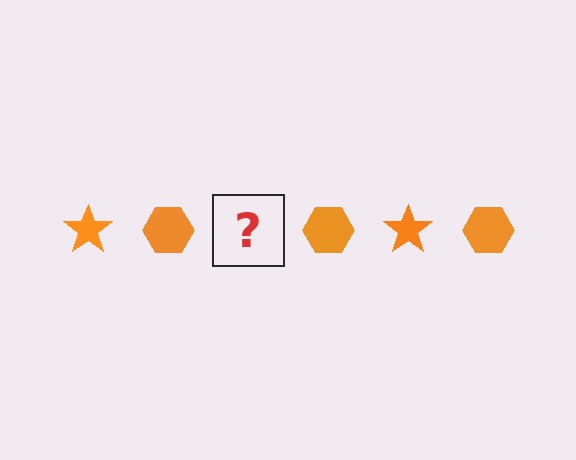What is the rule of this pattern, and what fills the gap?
The rule is that the pattern cycles through star, hexagon shapes in orange. The gap should be filled with an orange star.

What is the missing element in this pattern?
The missing element is an orange star.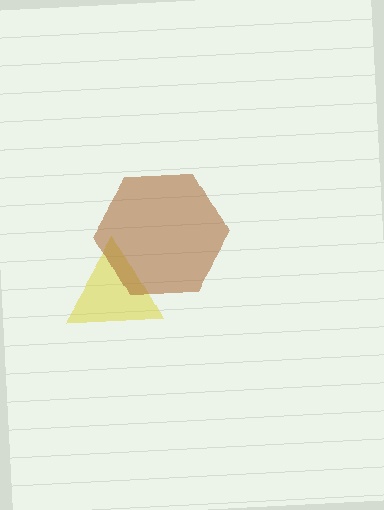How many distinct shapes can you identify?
There are 2 distinct shapes: a yellow triangle, a brown hexagon.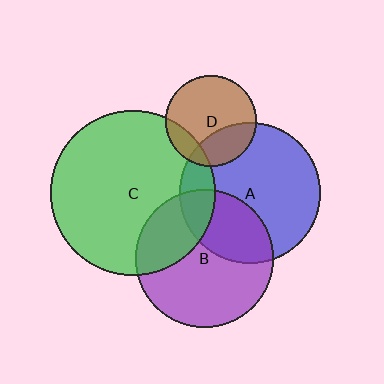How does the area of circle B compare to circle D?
Approximately 2.3 times.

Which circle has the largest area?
Circle C (green).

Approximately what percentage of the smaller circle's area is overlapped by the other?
Approximately 30%.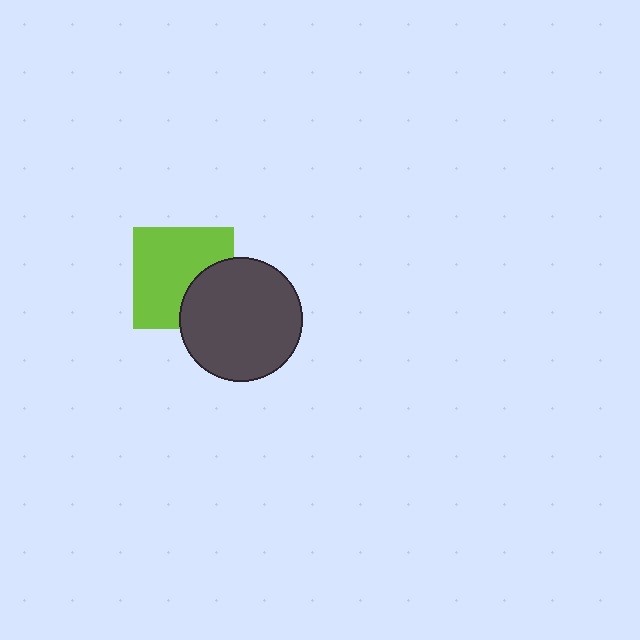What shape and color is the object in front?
The object in front is a dark gray circle.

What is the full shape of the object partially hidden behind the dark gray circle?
The partially hidden object is a lime square.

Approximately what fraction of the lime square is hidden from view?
Roughly 31% of the lime square is hidden behind the dark gray circle.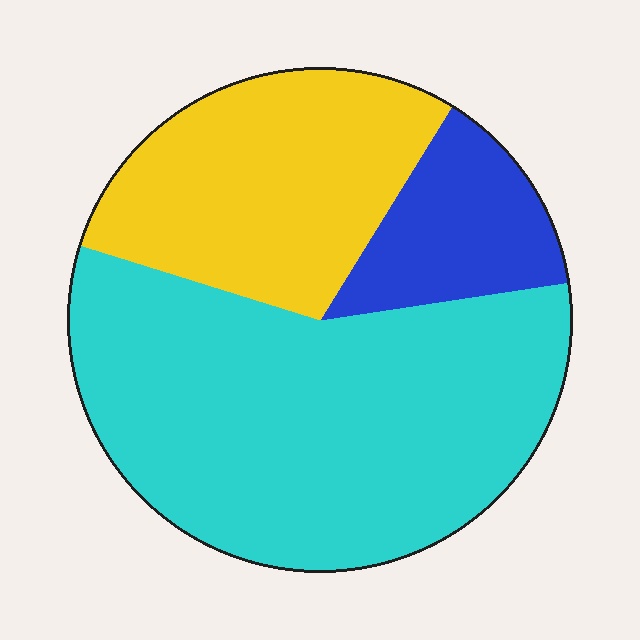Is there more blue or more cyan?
Cyan.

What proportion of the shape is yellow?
Yellow takes up between a quarter and a half of the shape.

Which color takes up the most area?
Cyan, at roughly 55%.